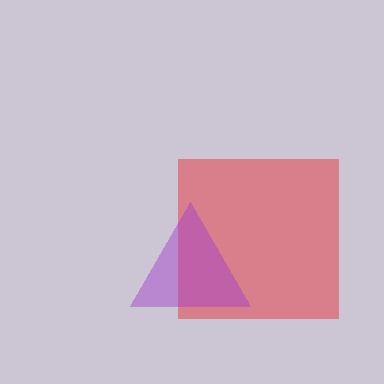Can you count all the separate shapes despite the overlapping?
Yes, there are 2 separate shapes.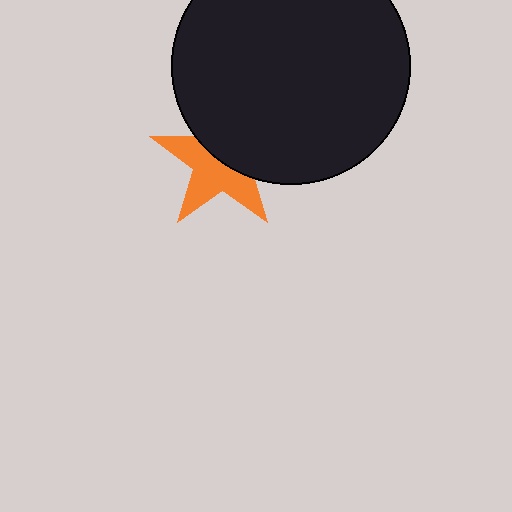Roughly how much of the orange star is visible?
About half of it is visible (roughly 54%).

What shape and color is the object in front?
The object in front is a black circle.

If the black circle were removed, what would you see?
You would see the complete orange star.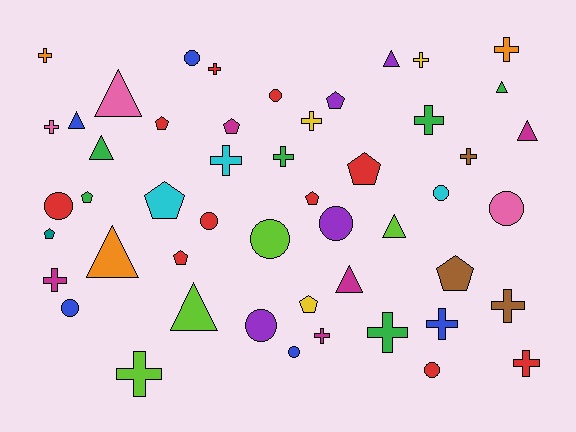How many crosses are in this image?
There are 17 crosses.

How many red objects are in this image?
There are 10 red objects.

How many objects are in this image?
There are 50 objects.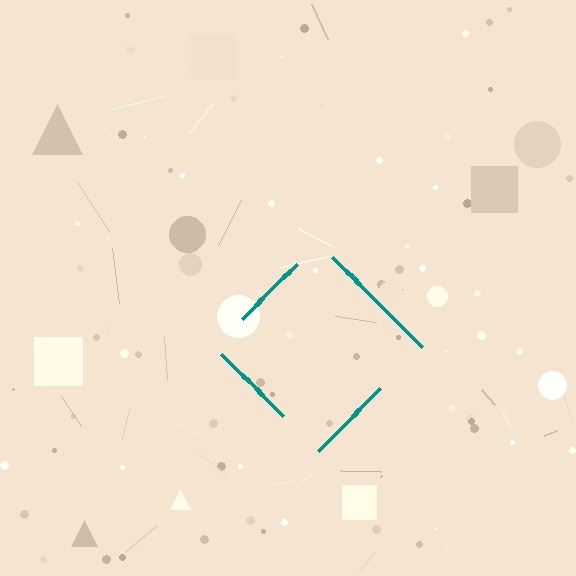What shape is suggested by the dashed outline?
The dashed outline suggests a diamond.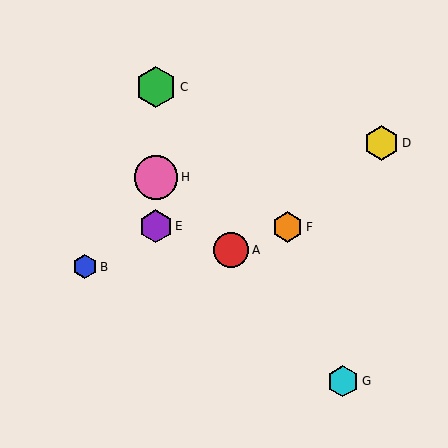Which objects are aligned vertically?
Objects C, E, H are aligned vertically.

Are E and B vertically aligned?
No, E is at x≈156 and B is at x≈85.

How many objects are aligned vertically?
3 objects (C, E, H) are aligned vertically.